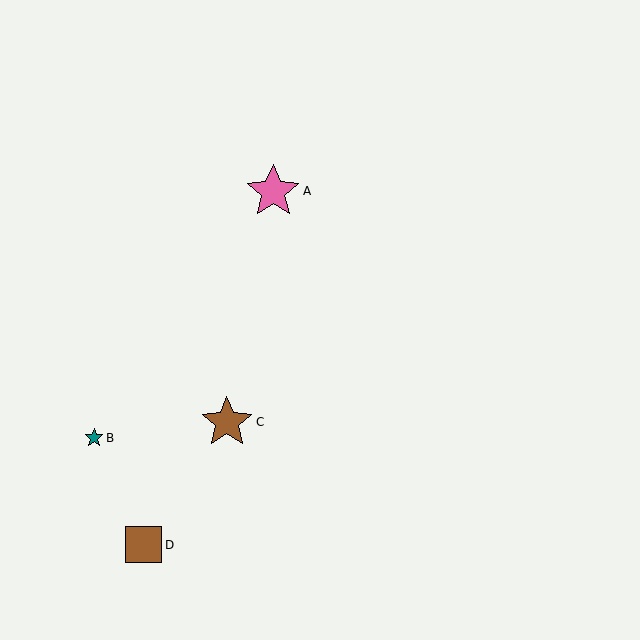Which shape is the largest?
The pink star (labeled A) is the largest.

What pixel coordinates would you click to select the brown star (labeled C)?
Click at (227, 422) to select the brown star C.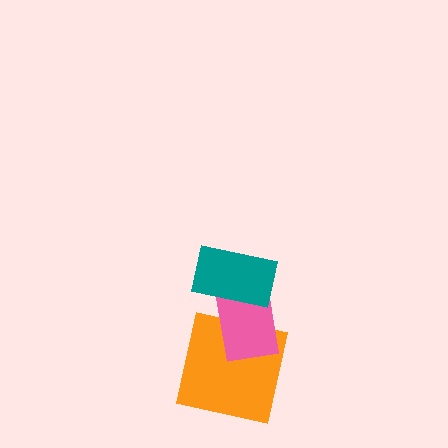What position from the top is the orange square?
The orange square is 3rd from the top.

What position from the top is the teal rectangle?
The teal rectangle is 1st from the top.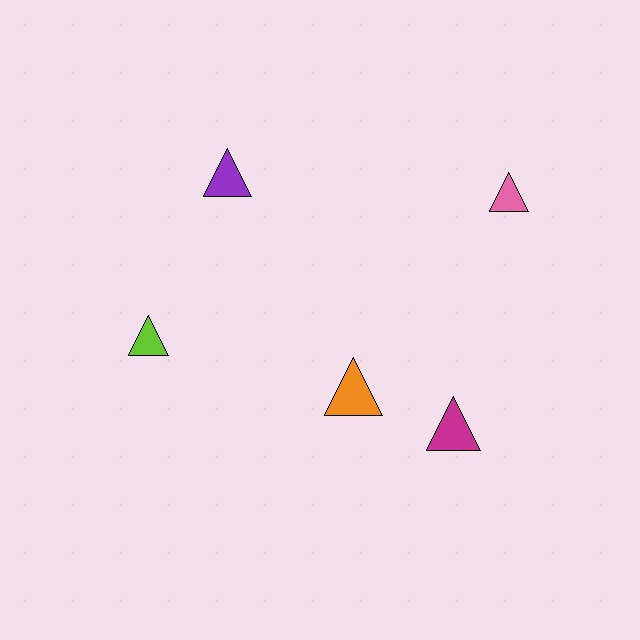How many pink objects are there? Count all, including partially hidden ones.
There is 1 pink object.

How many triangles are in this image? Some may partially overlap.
There are 5 triangles.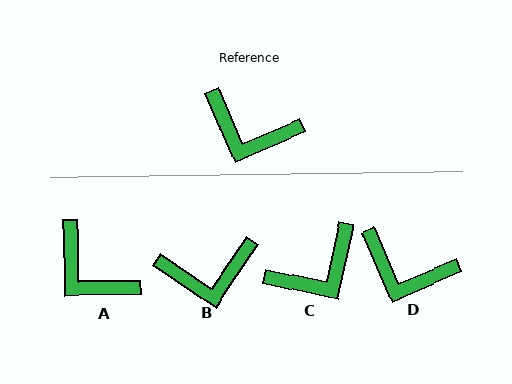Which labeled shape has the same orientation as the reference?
D.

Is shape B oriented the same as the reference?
No, it is off by about 32 degrees.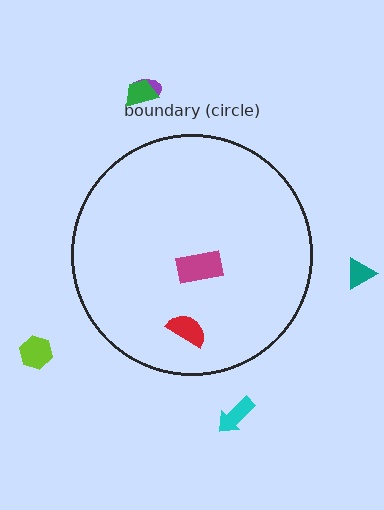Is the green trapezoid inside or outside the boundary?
Outside.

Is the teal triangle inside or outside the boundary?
Outside.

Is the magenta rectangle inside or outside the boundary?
Inside.